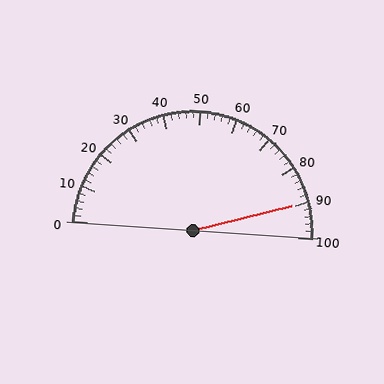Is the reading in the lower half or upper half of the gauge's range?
The reading is in the upper half of the range (0 to 100).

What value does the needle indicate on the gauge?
The needle indicates approximately 90.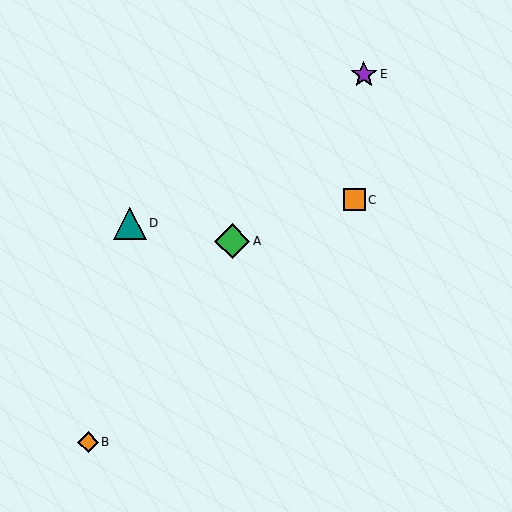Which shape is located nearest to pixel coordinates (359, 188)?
The orange square (labeled C) at (354, 200) is nearest to that location.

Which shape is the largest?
The green diamond (labeled A) is the largest.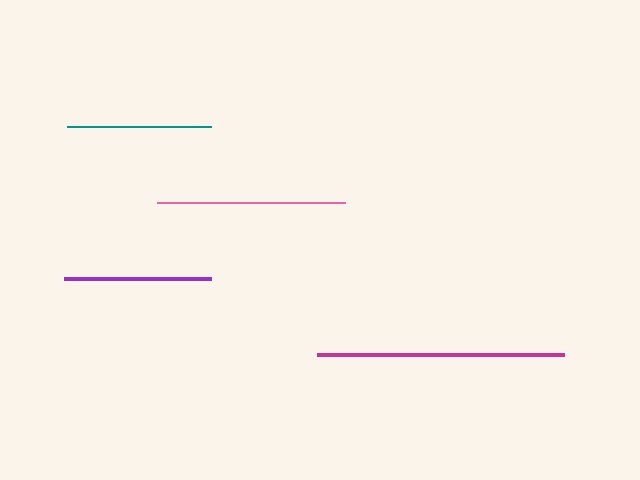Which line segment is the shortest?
The teal line is the shortest at approximately 144 pixels.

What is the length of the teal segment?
The teal segment is approximately 144 pixels long.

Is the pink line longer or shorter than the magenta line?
The magenta line is longer than the pink line.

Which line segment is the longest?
The magenta line is the longest at approximately 246 pixels.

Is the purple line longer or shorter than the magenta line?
The magenta line is longer than the purple line.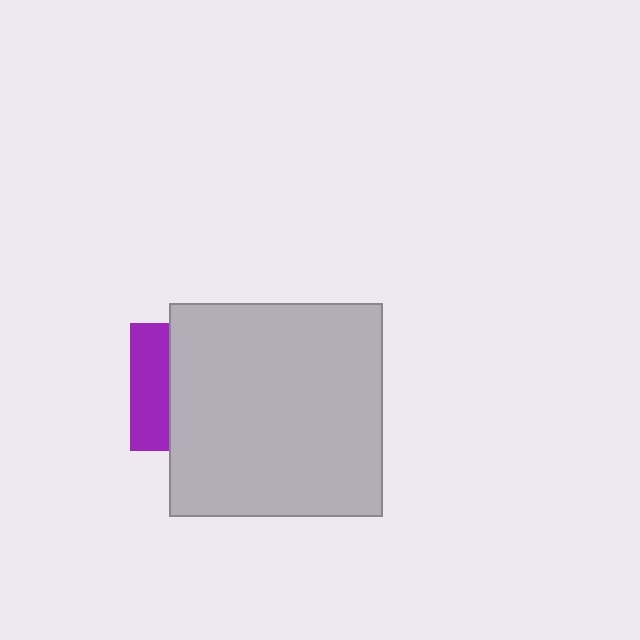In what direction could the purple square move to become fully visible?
The purple square could move left. That would shift it out from behind the light gray square entirely.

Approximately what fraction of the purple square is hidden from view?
Roughly 69% of the purple square is hidden behind the light gray square.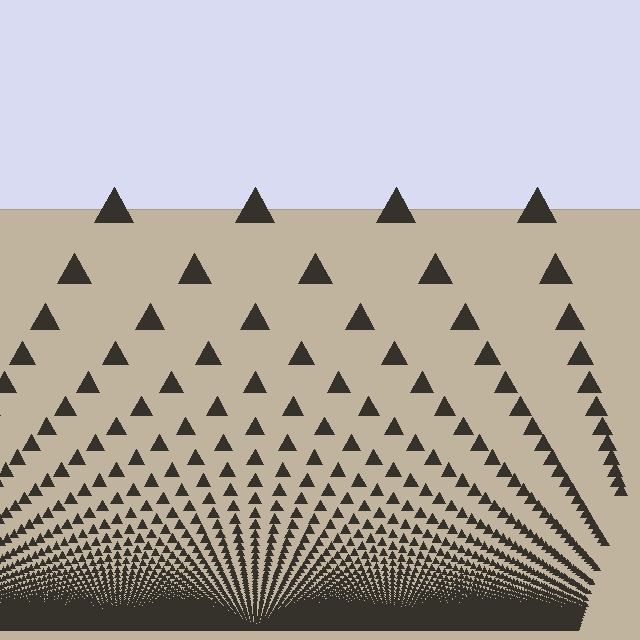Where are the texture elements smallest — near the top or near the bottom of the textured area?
Near the bottom.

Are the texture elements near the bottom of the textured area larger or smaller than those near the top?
Smaller. The gradient is inverted — elements near the bottom are smaller and denser.